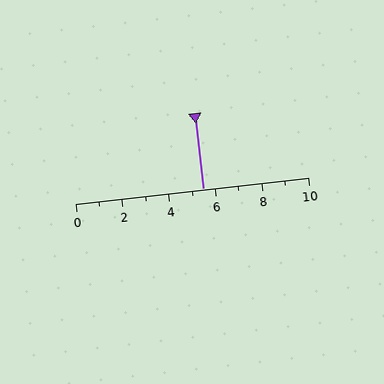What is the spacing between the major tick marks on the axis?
The major ticks are spaced 2 apart.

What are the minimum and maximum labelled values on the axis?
The axis runs from 0 to 10.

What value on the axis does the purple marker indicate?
The marker indicates approximately 5.5.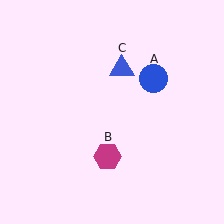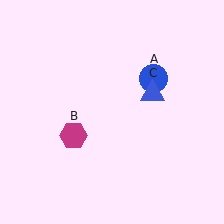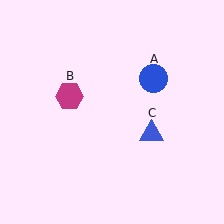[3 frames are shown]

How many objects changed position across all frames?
2 objects changed position: magenta hexagon (object B), blue triangle (object C).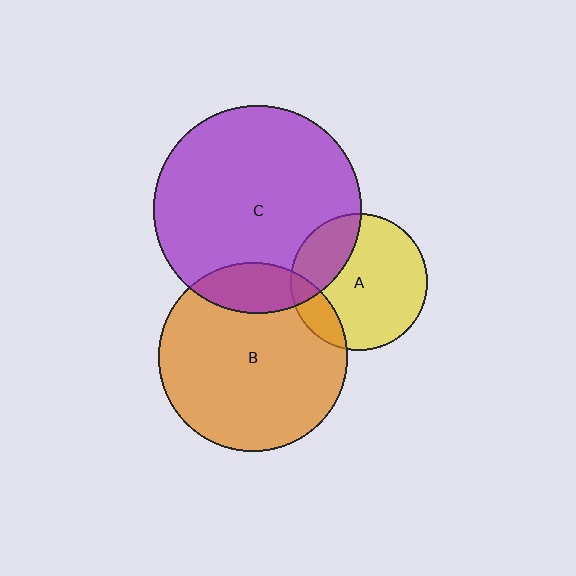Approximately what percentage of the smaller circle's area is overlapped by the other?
Approximately 15%.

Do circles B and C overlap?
Yes.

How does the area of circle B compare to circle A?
Approximately 1.9 times.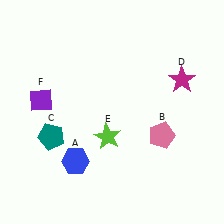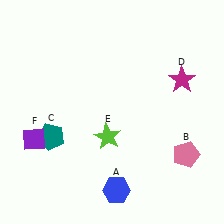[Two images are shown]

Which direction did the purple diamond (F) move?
The purple diamond (F) moved down.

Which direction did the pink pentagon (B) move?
The pink pentagon (B) moved right.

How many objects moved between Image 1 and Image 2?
3 objects moved between the two images.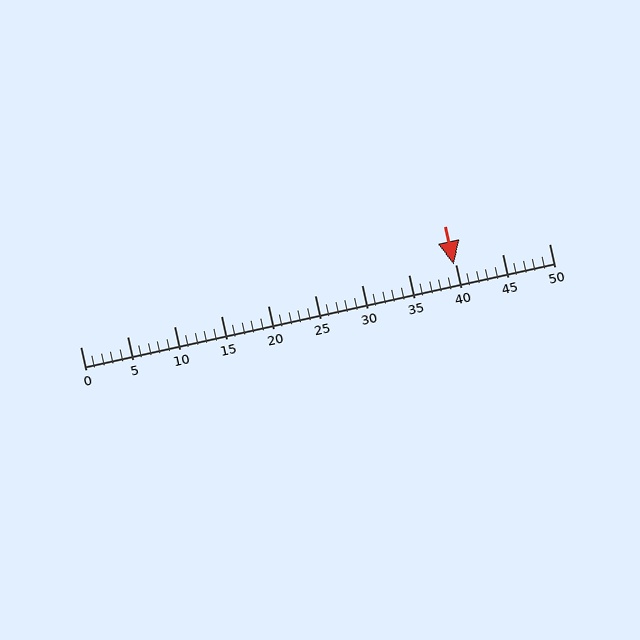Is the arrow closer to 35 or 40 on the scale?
The arrow is closer to 40.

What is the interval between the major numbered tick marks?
The major tick marks are spaced 5 units apart.